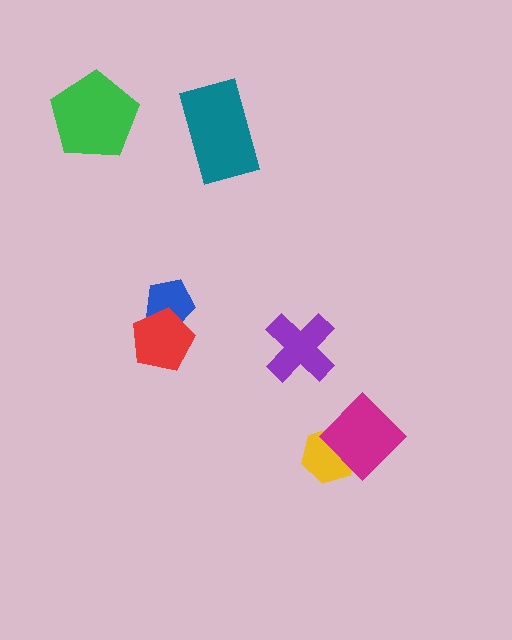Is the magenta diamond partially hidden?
No, no other shape covers it.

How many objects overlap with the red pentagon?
1 object overlaps with the red pentagon.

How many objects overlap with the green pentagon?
0 objects overlap with the green pentagon.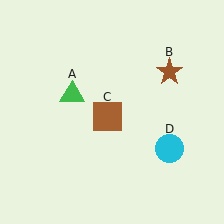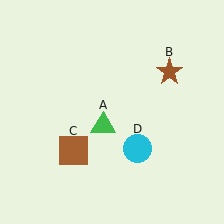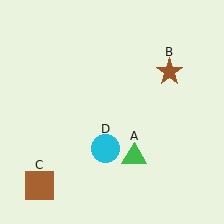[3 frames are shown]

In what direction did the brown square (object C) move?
The brown square (object C) moved down and to the left.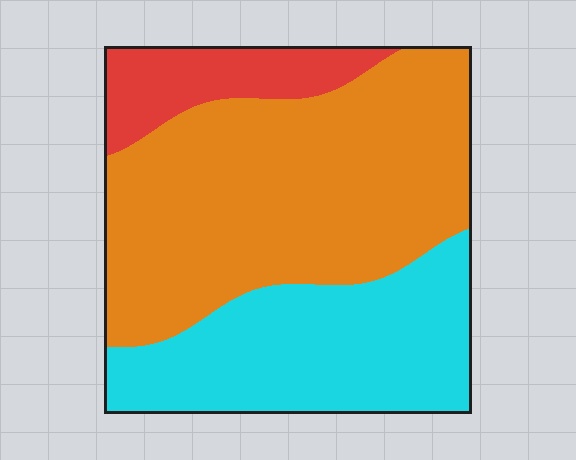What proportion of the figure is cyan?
Cyan takes up about one third (1/3) of the figure.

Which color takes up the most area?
Orange, at roughly 55%.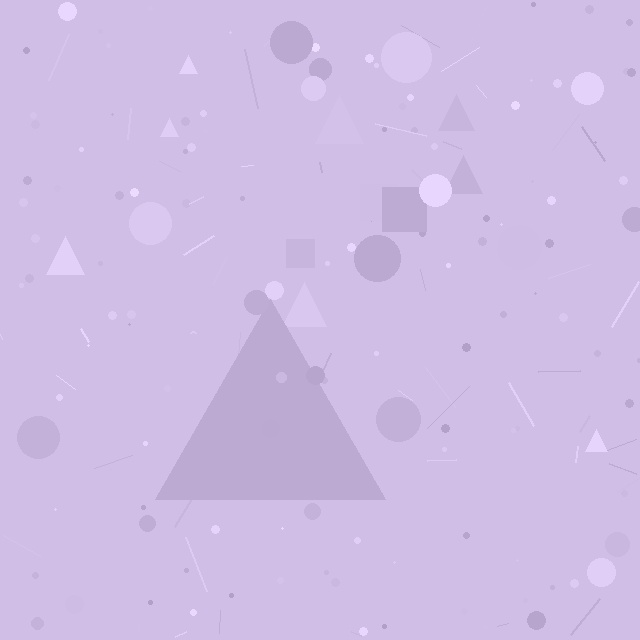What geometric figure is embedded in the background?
A triangle is embedded in the background.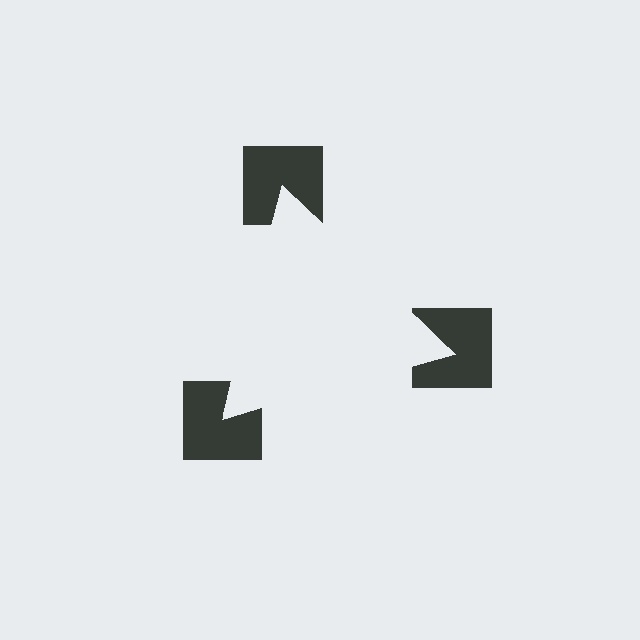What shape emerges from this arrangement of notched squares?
An illusory triangle — its edges are inferred from the aligned wedge cuts in the notched squares, not physically drawn.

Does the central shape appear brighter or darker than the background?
It typically appears slightly brighter than the background, even though no actual brightness change is drawn.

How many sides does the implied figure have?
3 sides.